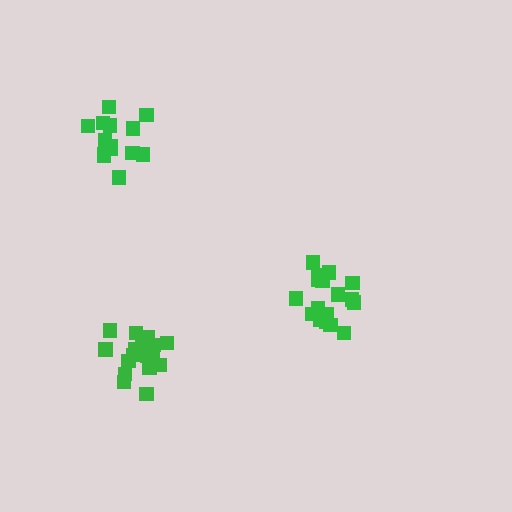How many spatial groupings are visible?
There are 3 spatial groupings.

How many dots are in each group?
Group 1: 19 dots, Group 2: 14 dots, Group 3: 18 dots (51 total).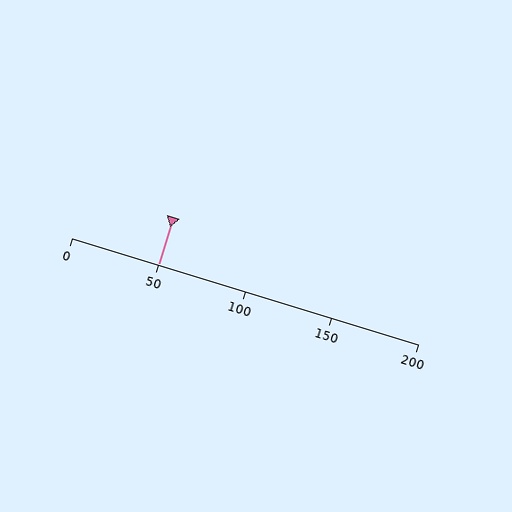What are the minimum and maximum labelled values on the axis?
The axis runs from 0 to 200.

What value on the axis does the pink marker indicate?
The marker indicates approximately 50.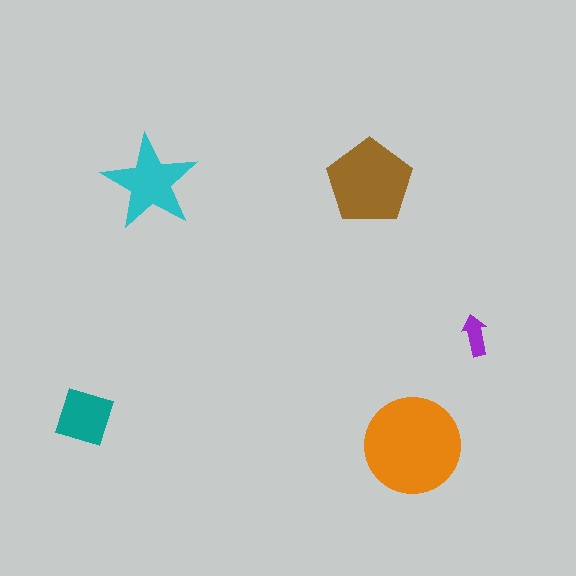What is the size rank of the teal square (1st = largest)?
4th.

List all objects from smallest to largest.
The purple arrow, the teal square, the cyan star, the brown pentagon, the orange circle.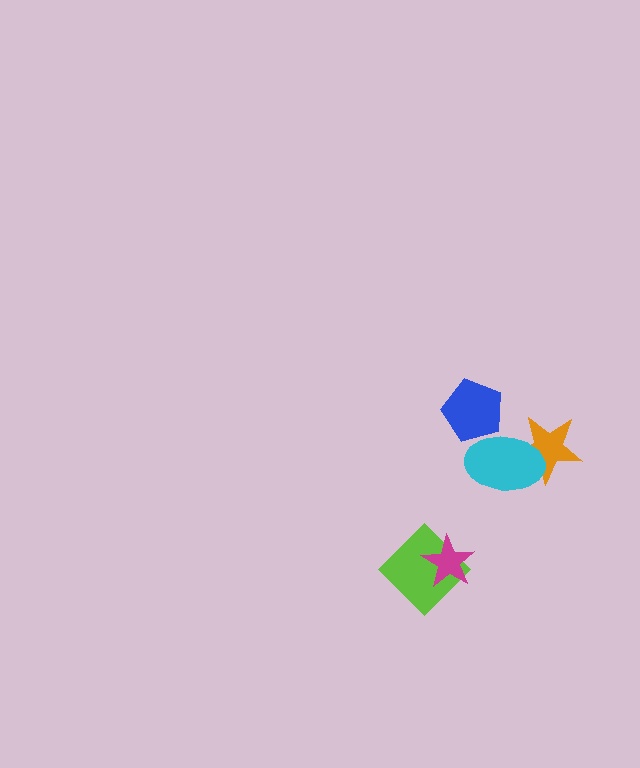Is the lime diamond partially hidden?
Yes, it is partially covered by another shape.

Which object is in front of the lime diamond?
The magenta star is in front of the lime diamond.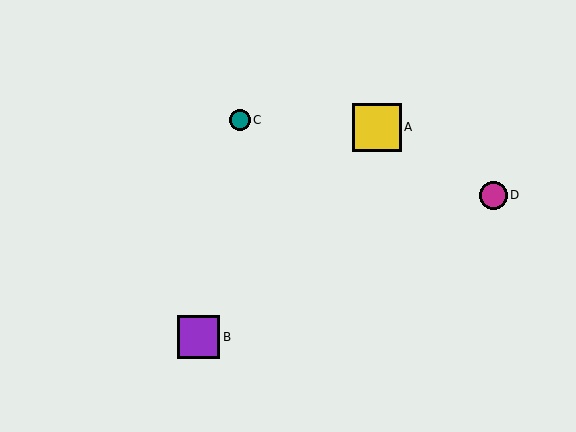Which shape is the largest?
The yellow square (labeled A) is the largest.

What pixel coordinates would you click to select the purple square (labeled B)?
Click at (199, 337) to select the purple square B.